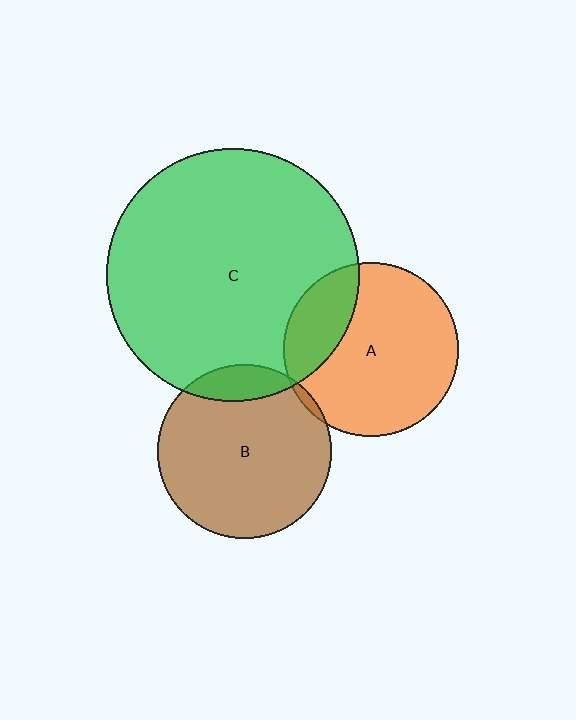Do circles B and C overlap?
Yes.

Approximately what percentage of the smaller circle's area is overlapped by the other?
Approximately 10%.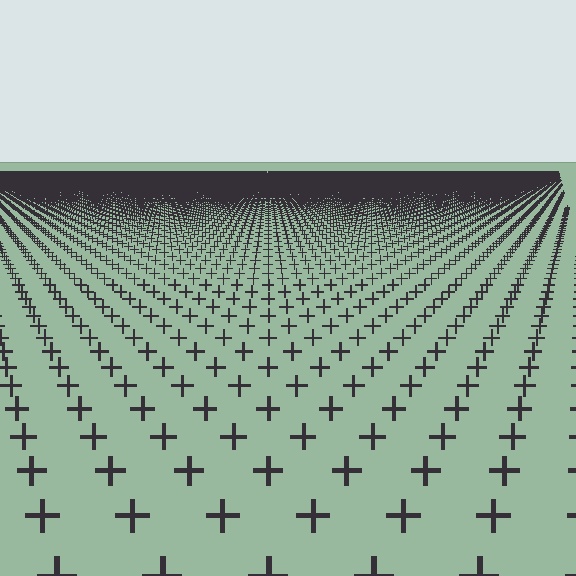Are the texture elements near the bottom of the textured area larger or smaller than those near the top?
Larger. Near the bottom, elements are closer to the viewer and appear at a bigger on-screen size.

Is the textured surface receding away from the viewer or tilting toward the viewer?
The surface is receding away from the viewer. Texture elements get smaller and denser toward the top.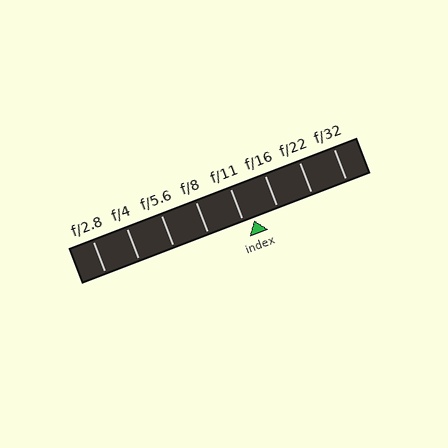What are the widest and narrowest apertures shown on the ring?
The widest aperture shown is f/2.8 and the narrowest is f/32.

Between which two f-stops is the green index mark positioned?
The index mark is between f/11 and f/16.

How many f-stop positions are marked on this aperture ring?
There are 8 f-stop positions marked.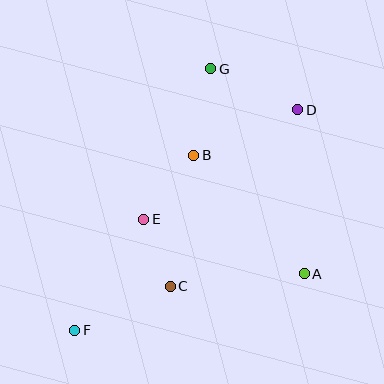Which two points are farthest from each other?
Points D and F are farthest from each other.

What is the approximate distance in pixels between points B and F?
The distance between B and F is approximately 212 pixels.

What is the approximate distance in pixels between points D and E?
The distance between D and E is approximately 189 pixels.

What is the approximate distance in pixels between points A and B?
The distance between A and B is approximately 162 pixels.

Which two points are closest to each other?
Points C and E are closest to each other.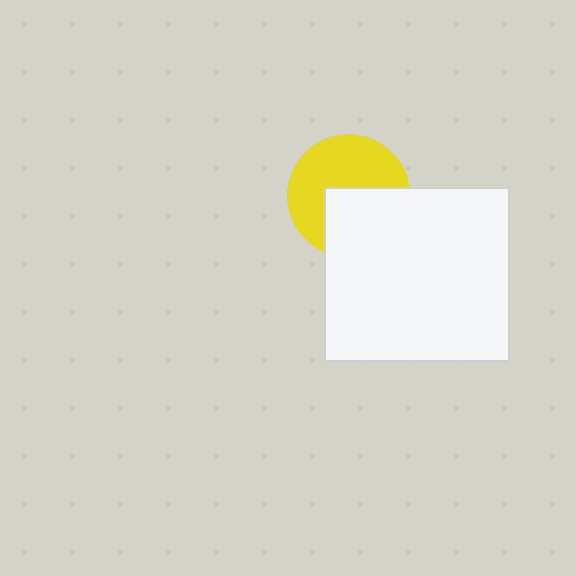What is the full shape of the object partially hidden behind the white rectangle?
The partially hidden object is a yellow circle.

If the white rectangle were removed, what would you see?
You would see the complete yellow circle.